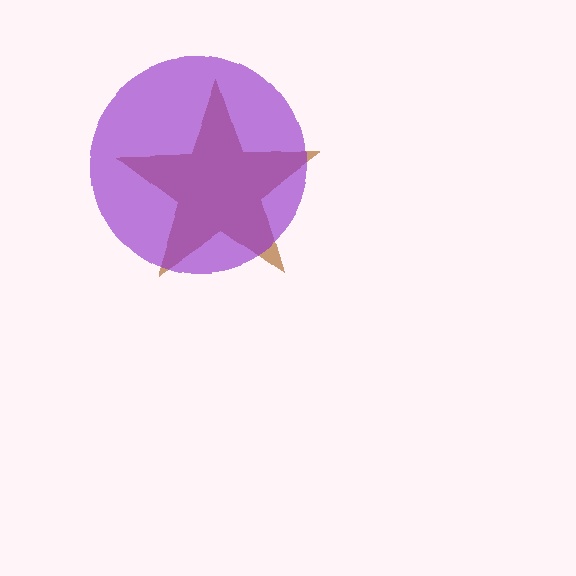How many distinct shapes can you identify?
There are 2 distinct shapes: a brown star, a purple circle.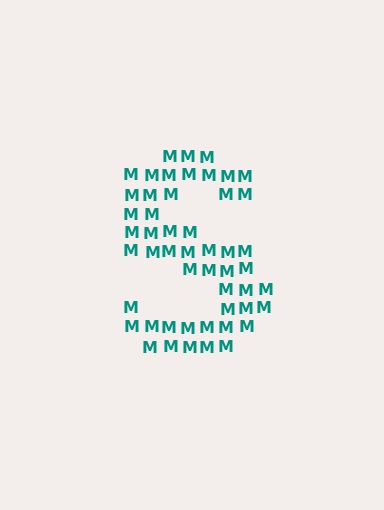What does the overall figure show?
The overall figure shows the letter S.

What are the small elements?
The small elements are letter M's.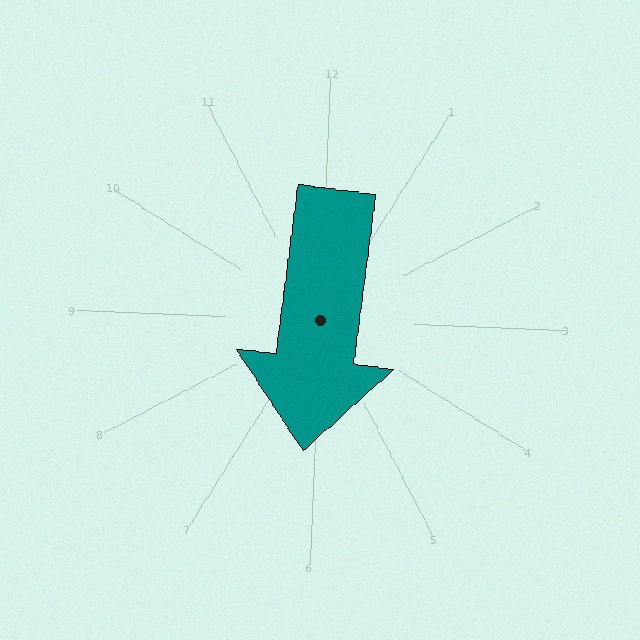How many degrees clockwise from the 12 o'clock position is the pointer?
Approximately 185 degrees.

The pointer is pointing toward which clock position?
Roughly 6 o'clock.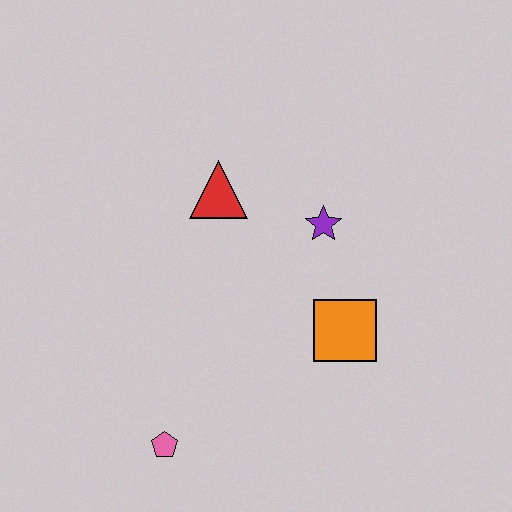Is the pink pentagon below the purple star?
Yes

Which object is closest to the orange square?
The purple star is closest to the orange square.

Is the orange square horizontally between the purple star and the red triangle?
No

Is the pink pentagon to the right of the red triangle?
No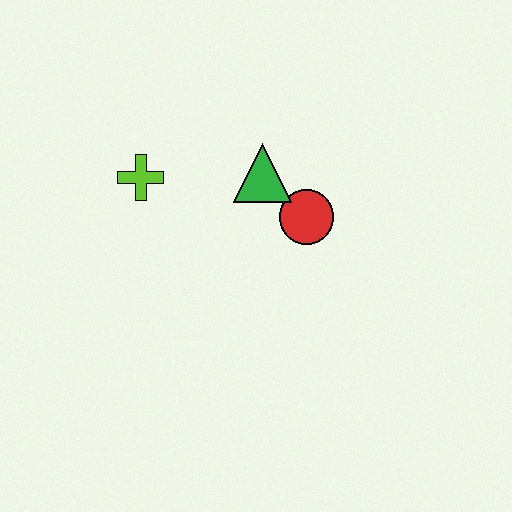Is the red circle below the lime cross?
Yes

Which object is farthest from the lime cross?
The red circle is farthest from the lime cross.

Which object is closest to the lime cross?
The green triangle is closest to the lime cross.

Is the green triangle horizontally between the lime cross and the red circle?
Yes